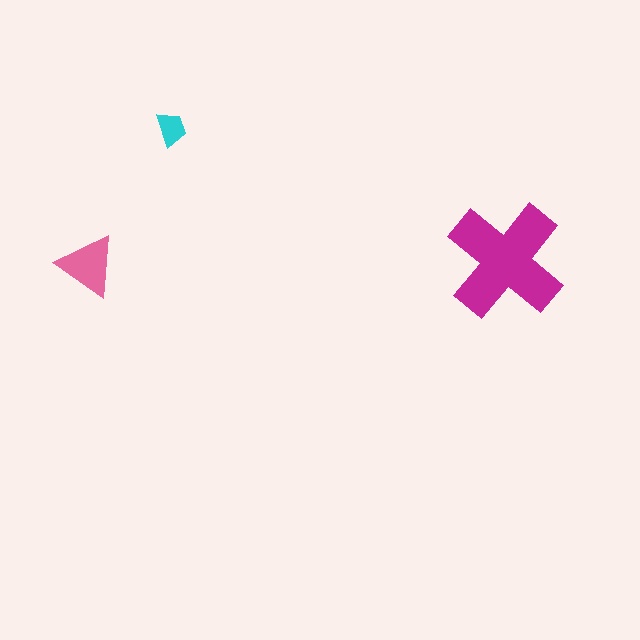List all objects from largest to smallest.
The magenta cross, the pink triangle, the cyan trapezoid.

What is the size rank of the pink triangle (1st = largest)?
2nd.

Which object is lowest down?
The pink triangle is bottommost.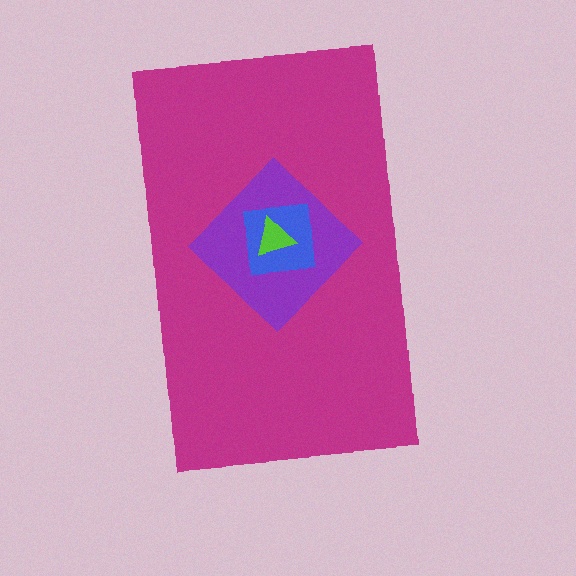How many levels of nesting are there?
4.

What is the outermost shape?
The magenta rectangle.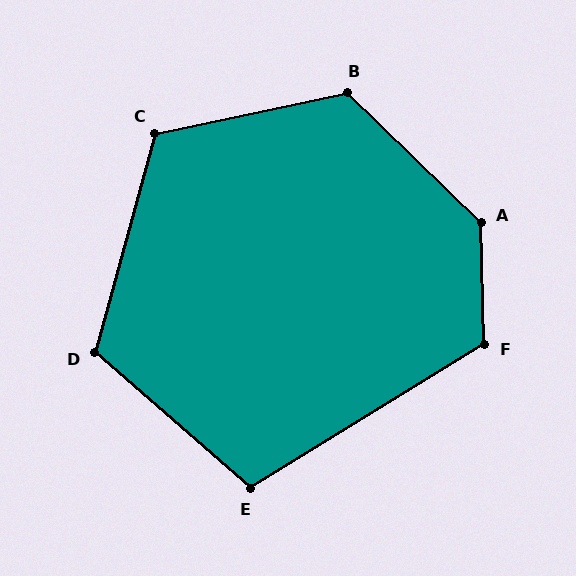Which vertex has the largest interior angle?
A, at approximately 136 degrees.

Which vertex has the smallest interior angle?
E, at approximately 107 degrees.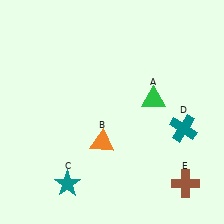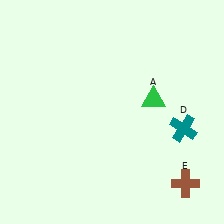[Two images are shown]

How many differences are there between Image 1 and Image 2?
There are 2 differences between the two images.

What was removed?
The orange triangle (B), the teal star (C) were removed in Image 2.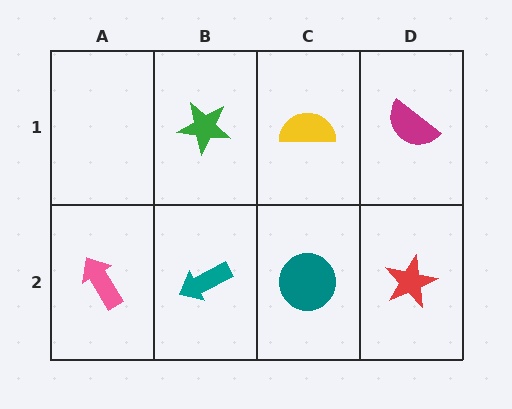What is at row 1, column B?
A green star.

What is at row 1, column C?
A yellow semicircle.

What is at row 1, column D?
A magenta semicircle.